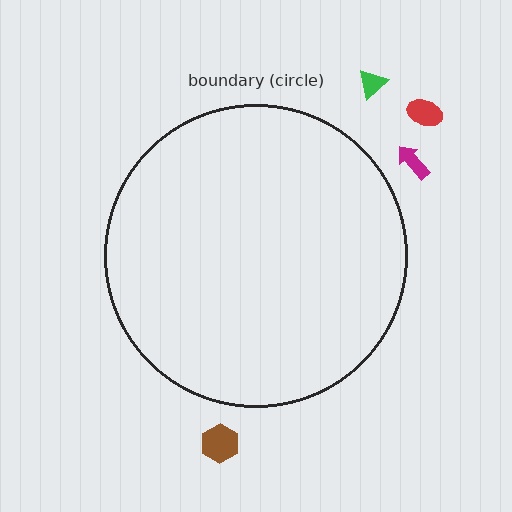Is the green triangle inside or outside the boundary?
Outside.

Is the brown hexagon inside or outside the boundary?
Outside.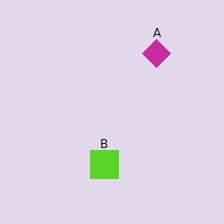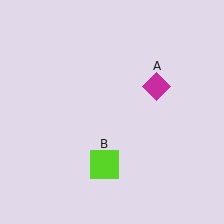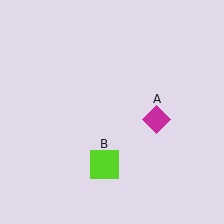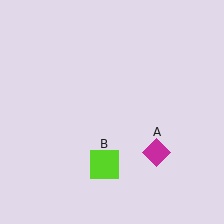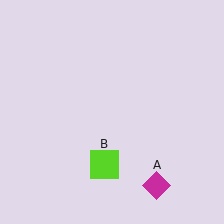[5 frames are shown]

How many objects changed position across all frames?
1 object changed position: magenta diamond (object A).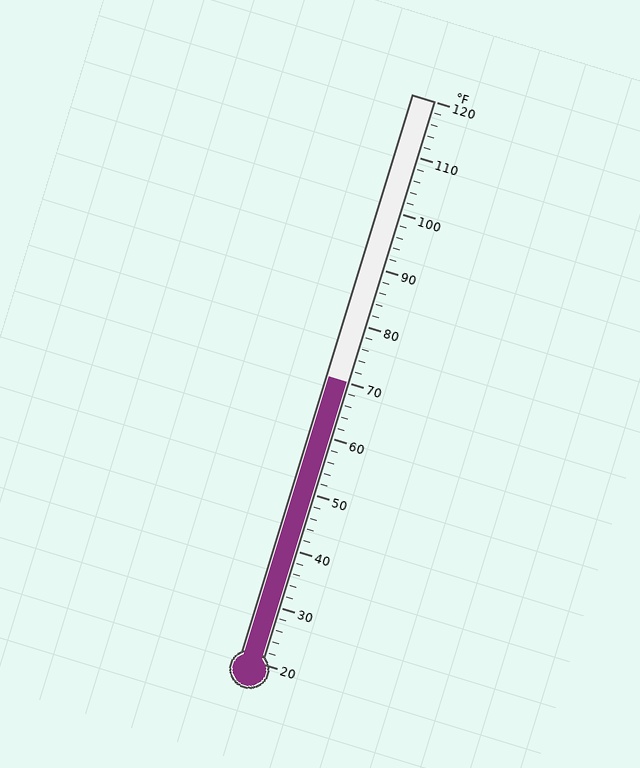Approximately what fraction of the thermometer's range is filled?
The thermometer is filled to approximately 50% of its range.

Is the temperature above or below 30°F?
The temperature is above 30°F.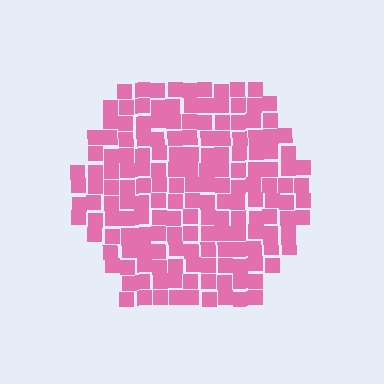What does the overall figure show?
The overall figure shows a hexagon.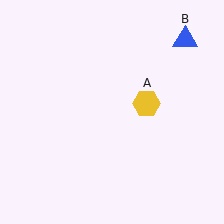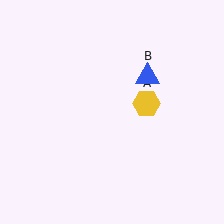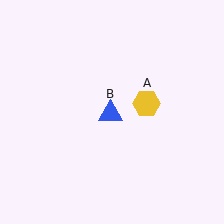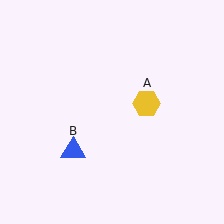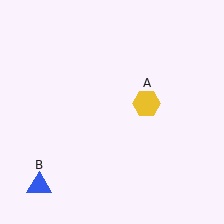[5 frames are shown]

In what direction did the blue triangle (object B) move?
The blue triangle (object B) moved down and to the left.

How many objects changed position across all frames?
1 object changed position: blue triangle (object B).